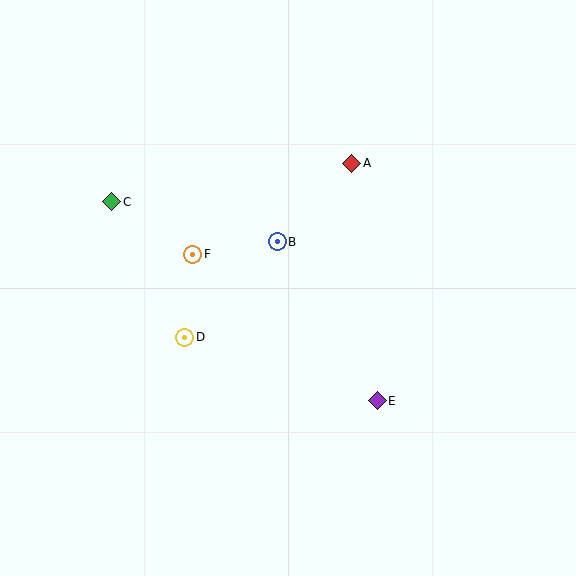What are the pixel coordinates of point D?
Point D is at (185, 337).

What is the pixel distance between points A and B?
The distance between A and B is 108 pixels.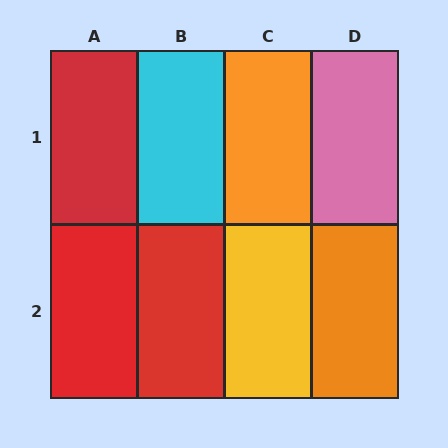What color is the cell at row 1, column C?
Orange.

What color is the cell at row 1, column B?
Cyan.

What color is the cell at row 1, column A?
Red.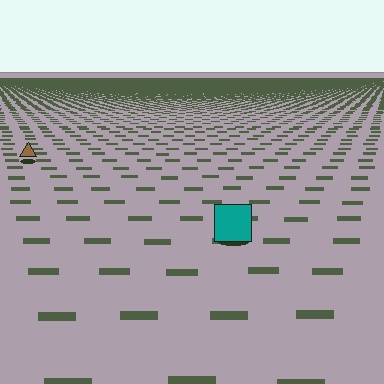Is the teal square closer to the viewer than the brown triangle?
Yes. The teal square is closer — you can tell from the texture gradient: the ground texture is coarser near it.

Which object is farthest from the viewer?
The brown triangle is farthest from the viewer. It appears smaller and the ground texture around it is denser.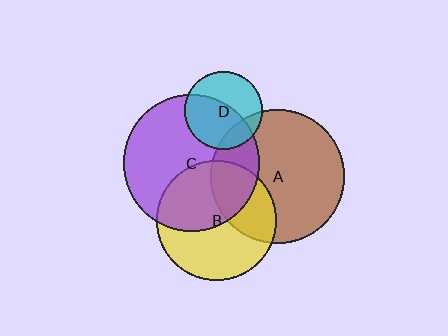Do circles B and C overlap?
Yes.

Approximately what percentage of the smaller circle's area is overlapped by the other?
Approximately 45%.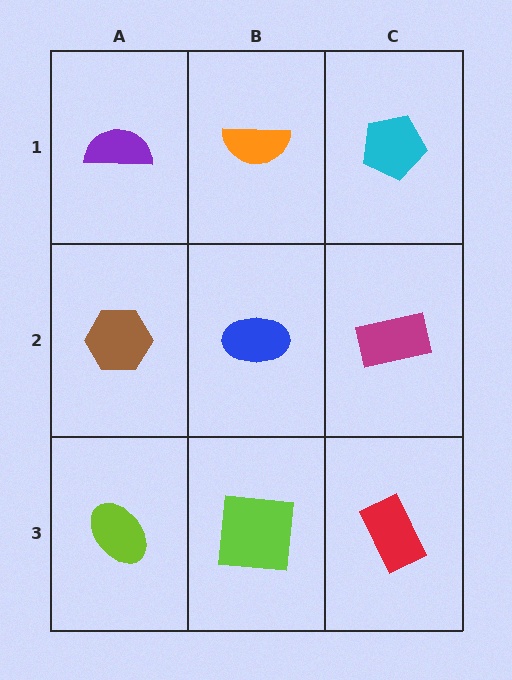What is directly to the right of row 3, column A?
A lime square.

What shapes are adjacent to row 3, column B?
A blue ellipse (row 2, column B), a lime ellipse (row 3, column A), a red rectangle (row 3, column C).